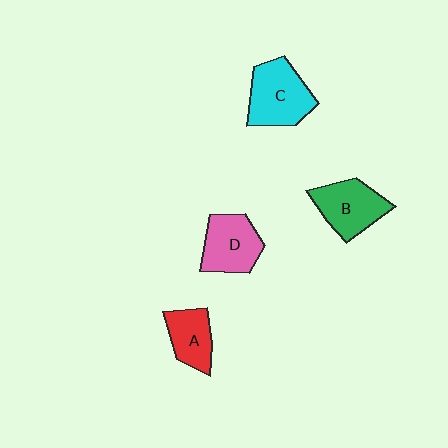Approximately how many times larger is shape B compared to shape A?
Approximately 1.4 times.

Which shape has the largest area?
Shape C (cyan).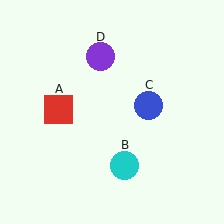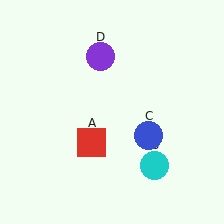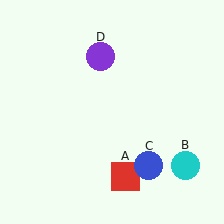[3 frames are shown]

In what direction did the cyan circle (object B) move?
The cyan circle (object B) moved right.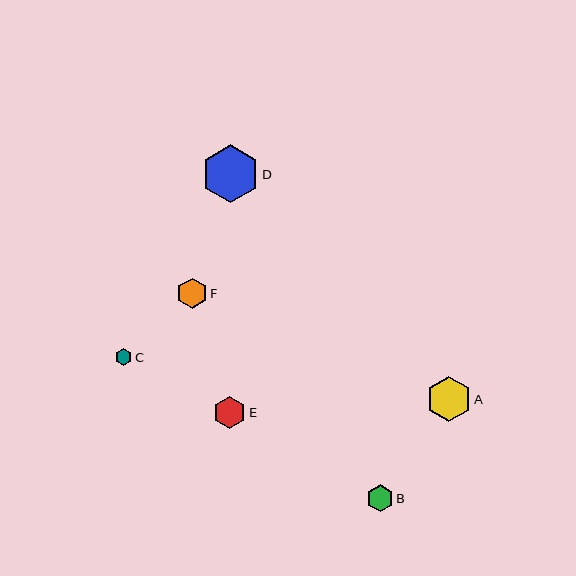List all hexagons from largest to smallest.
From largest to smallest: D, A, E, F, B, C.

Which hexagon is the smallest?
Hexagon C is the smallest with a size of approximately 17 pixels.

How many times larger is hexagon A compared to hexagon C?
Hexagon A is approximately 2.7 times the size of hexagon C.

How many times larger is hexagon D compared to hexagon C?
Hexagon D is approximately 3.4 times the size of hexagon C.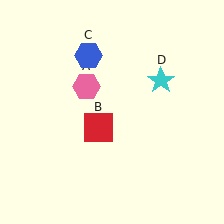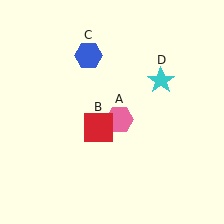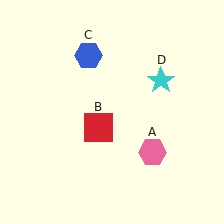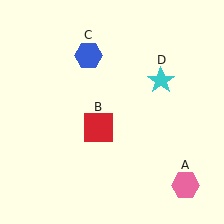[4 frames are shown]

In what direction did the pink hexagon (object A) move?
The pink hexagon (object A) moved down and to the right.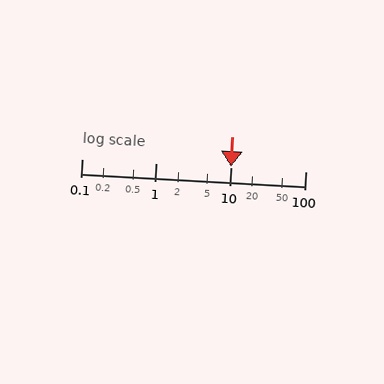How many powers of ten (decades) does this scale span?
The scale spans 3 decades, from 0.1 to 100.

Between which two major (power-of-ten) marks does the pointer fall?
The pointer is between 1 and 10.